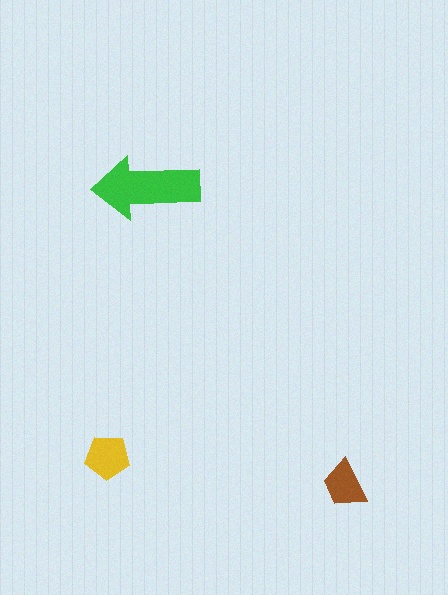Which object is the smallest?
The brown trapezoid.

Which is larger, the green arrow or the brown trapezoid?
The green arrow.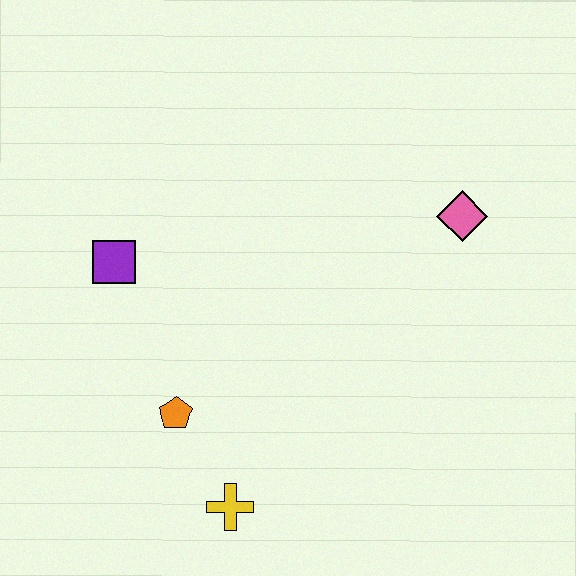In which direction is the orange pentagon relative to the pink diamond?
The orange pentagon is to the left of the pink diamond.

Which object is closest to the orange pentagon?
The yellow cross is closest to the orange pentagon.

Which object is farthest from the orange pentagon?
The pink diamond is farthest from the orange pentagon.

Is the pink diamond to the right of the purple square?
Yes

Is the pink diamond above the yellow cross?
Yes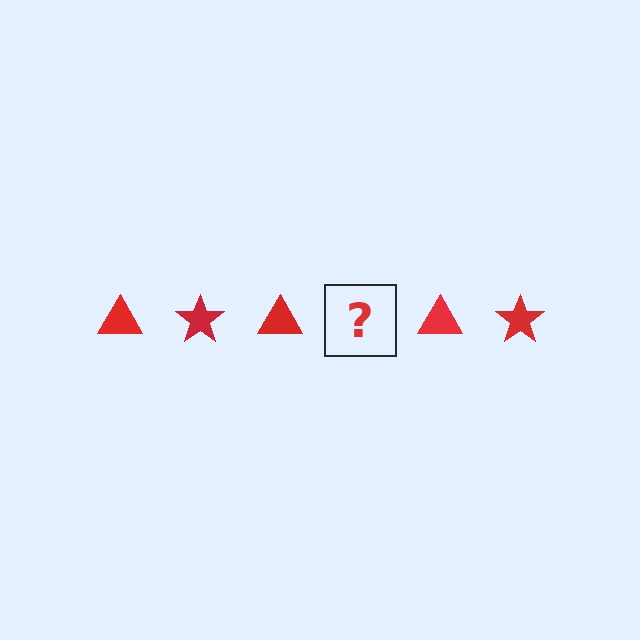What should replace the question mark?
The question mark should be replaced with a red star.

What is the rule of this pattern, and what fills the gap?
The rule is that the pattern cycles through triangle, star shapes in red. The gap should be filled with a red star.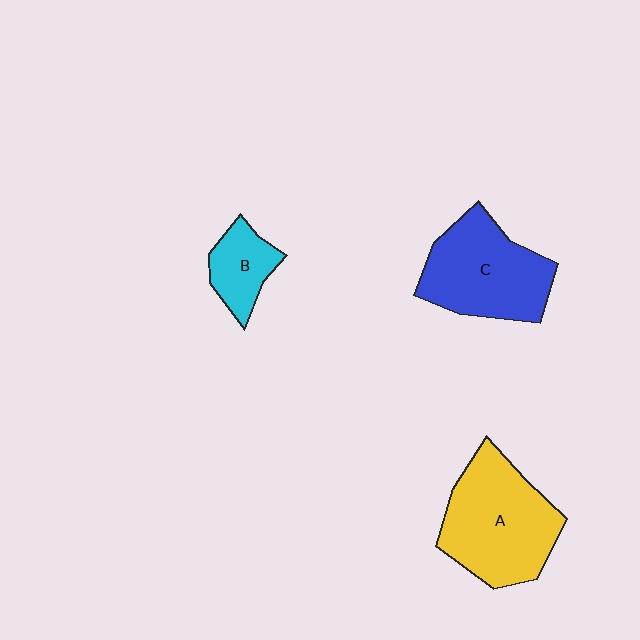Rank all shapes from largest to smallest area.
From largest to smallest: A (yellow), C (blue), B (cyan).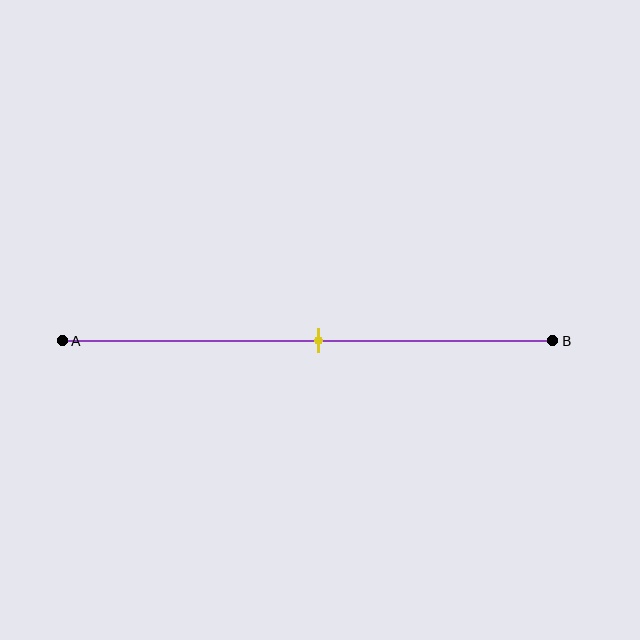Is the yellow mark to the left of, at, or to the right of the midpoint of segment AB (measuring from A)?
The yellow mark is approximately at the midpoint of segment AB.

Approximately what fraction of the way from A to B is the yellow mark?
The yellow mark is approximately 50% of the way from A to B.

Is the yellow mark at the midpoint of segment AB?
Yes, the mark is approximately at the midpoint.